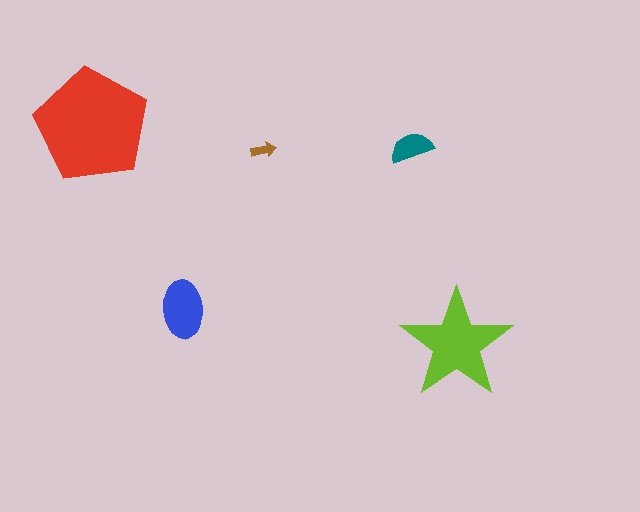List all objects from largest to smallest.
The red pentagon, the lime star, the blue ellipse, the teal semicircle, the brown arrow.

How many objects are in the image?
There are 5 objects in the image.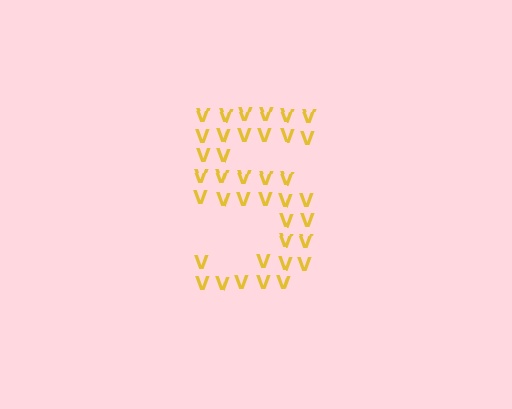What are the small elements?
The small elements are letter V's.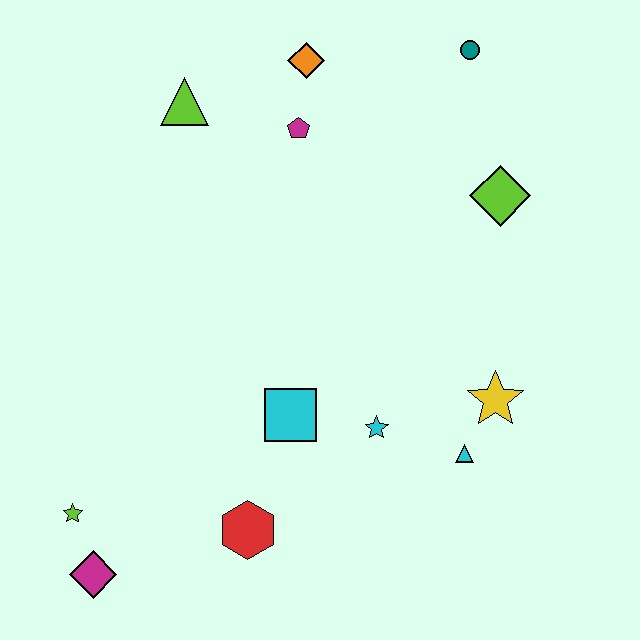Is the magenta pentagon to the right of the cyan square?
Yes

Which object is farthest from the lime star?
The teal circle is farthest from the lime star.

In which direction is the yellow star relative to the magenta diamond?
The yellow star is to the right of the magenta diamond.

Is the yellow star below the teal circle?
Yes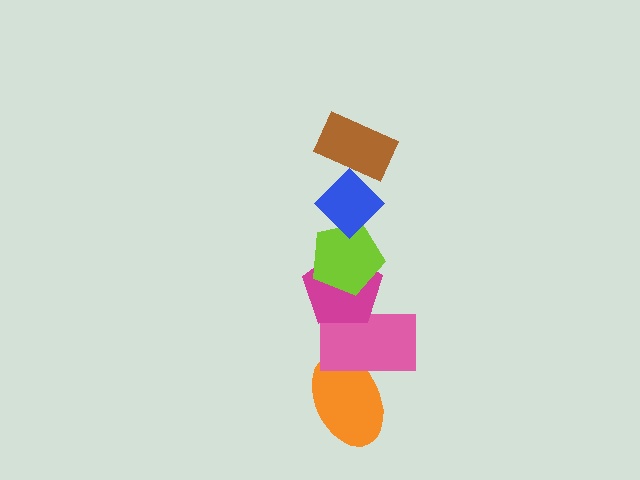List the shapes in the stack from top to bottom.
From top to bottom: the brown rectangle, the blue diamond, the lime pentagon, the magenta pentagon, the pink rectangle, the orange ellipse.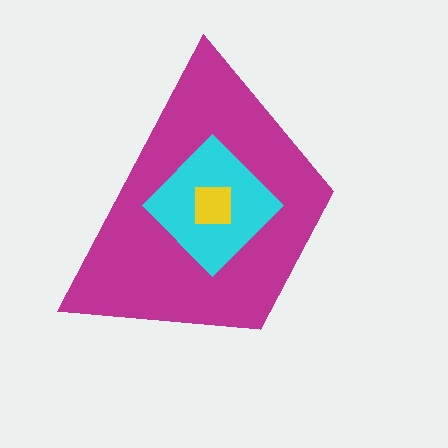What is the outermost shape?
The magenta trapezoid.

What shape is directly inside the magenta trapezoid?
The cyan diamond.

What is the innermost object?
The yellow square.